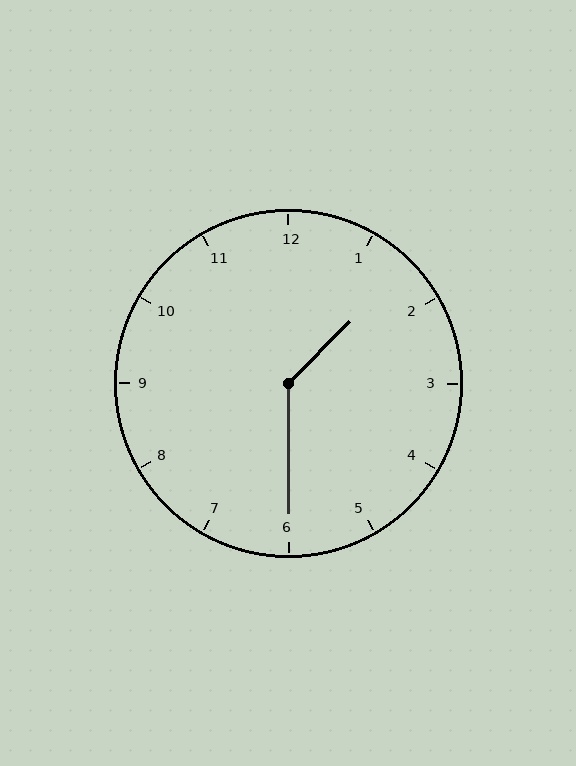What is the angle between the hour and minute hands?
Approximately 135 degrees.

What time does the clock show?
1:30.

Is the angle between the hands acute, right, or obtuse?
It is obtuse.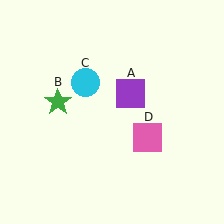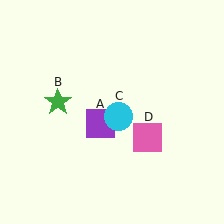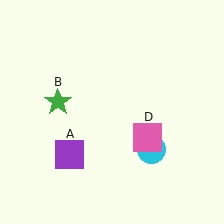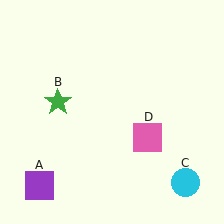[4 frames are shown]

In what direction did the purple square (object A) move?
The purple square (object A) moved down and to the left.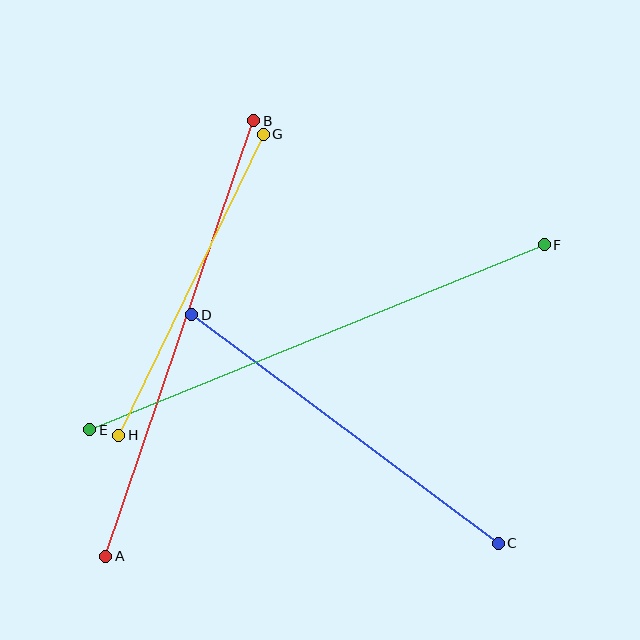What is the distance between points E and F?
The distance is approximately 491 pixels.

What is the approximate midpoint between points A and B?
The midpoint is at approximately (180, 339) pixels.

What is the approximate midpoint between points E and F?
The midpoint is at approximately (317, 337) pixels.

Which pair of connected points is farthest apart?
Points E and F are farthest apart.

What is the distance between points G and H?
The distance is approximately 334 pixels.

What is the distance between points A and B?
The distance is approximately 460 pixels.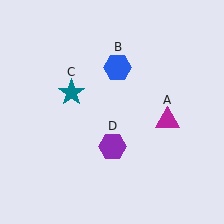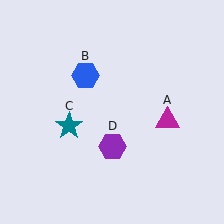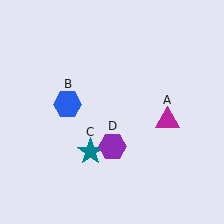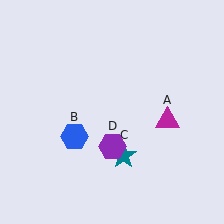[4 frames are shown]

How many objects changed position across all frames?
2 objects changed position: blue hexagon (object B), teal star (object C).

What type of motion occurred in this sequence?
The blue hexagon (object B), teal star (object C) rotated counterclockwise around the center of the scene.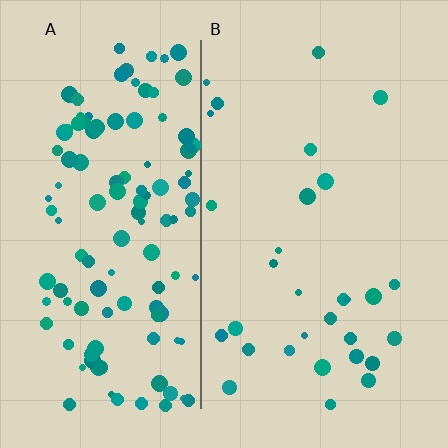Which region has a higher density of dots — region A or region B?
A (the left).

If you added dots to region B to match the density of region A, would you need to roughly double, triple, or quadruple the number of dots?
Approximately quadruple.